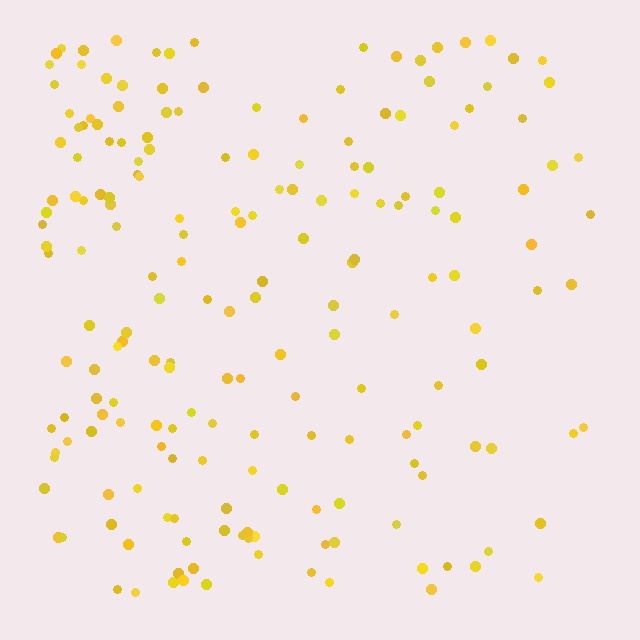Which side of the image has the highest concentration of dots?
The left.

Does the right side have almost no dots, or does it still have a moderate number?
Still a moderate number, just noticeably fewer than the left.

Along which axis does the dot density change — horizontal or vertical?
Horizontal.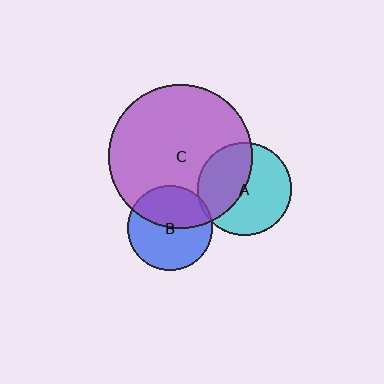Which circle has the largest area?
Circle C (purple).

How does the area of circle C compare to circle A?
Approximately 2.4 times.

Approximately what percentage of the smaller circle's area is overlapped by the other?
Approximately 45%.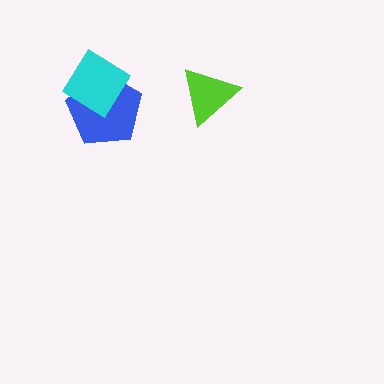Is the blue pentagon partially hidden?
Yes, it is partially covered by another shape.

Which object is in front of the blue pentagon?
The cyan diamond is in front of the blue pentagon.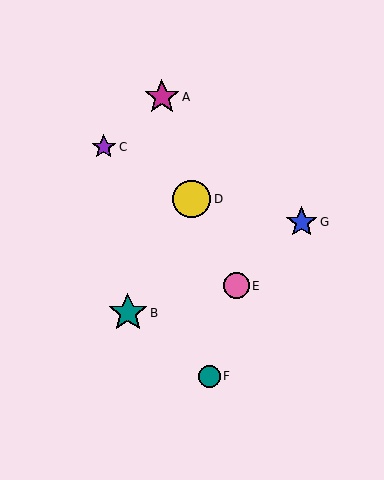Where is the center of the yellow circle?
The center of the yellow circle is at (192, 199).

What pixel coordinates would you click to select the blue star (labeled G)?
Click at (302, 222) to select the blue star G.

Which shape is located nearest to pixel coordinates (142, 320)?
The teal star (labeled B) at (128, 313) is nearest to that location.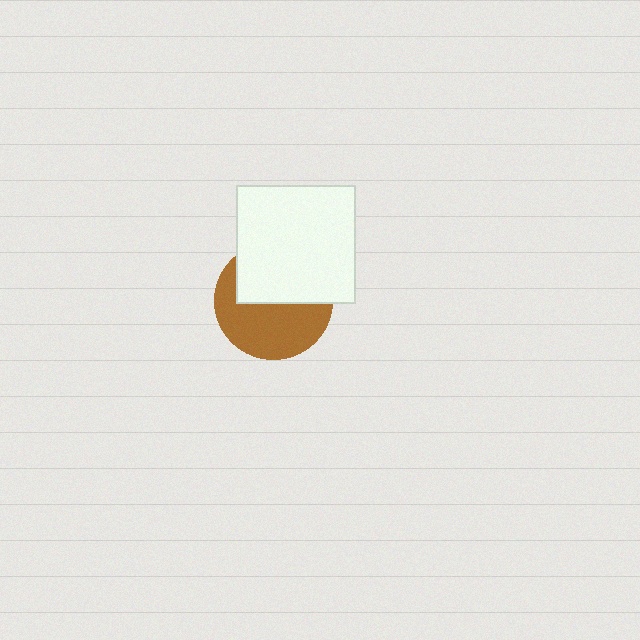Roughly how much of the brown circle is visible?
About half of it is visible (roughly 54%).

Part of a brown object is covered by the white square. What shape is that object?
It is a circle.